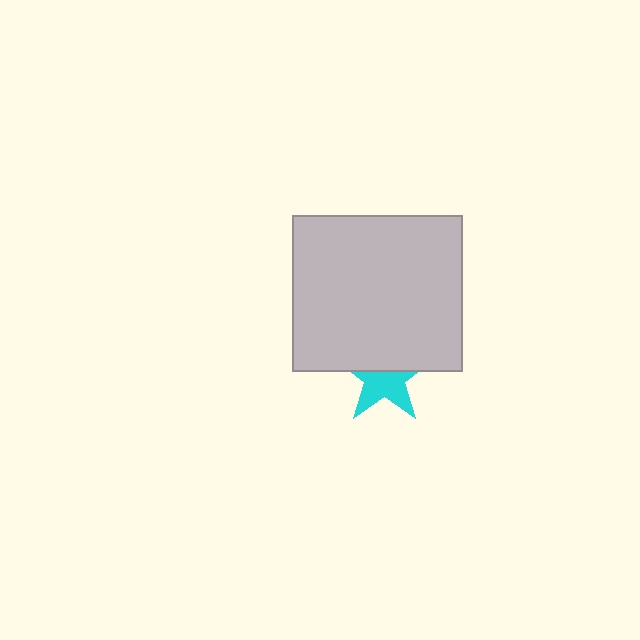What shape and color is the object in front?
The object in front is a light gray rectangle.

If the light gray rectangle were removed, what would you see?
You would see the complete cyan star.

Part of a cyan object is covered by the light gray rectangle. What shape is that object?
It is a star.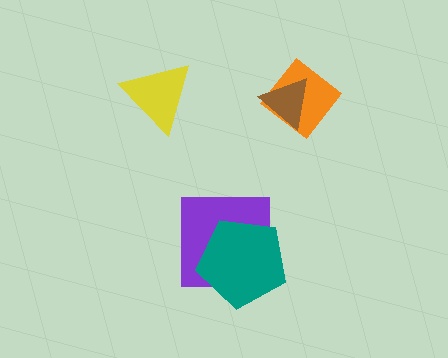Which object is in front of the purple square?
The teal pentagon is in front of the purple square.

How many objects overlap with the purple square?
1 object overlaps with the purple square.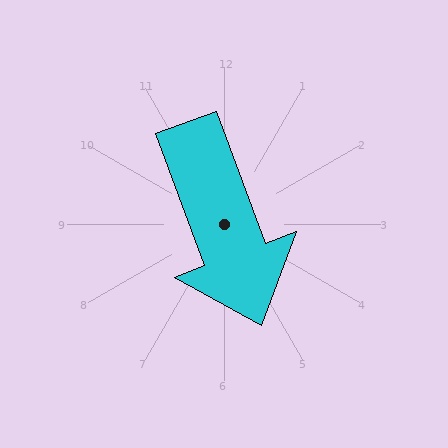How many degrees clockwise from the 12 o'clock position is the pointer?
Approximately 160 degrees.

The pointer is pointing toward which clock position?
Roughly 5 o'clock.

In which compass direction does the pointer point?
South.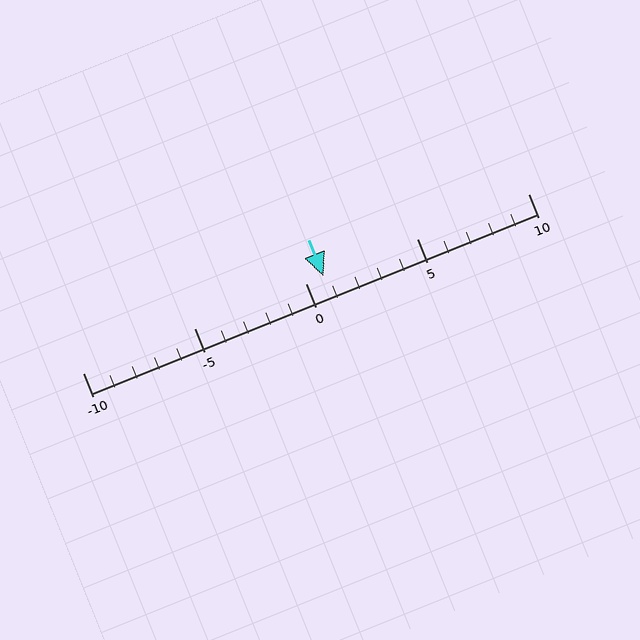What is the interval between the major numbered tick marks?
The major tick marks are spaced 5 units apart.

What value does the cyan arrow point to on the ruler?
The cyan arrow points to approximately 1.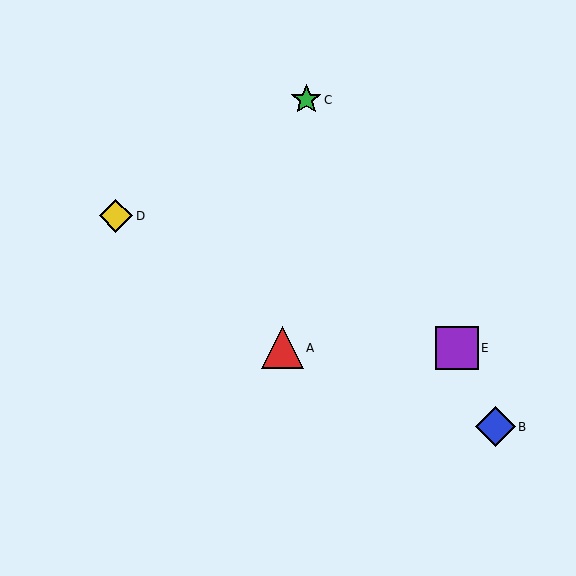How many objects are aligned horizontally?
2 objects (A, E) are aligned horizontally.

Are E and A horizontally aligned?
Yes, both are at y≈348.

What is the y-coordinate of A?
Object A is at y≈348.